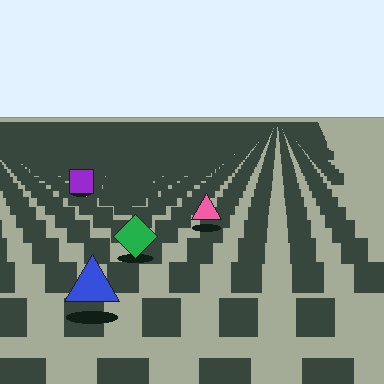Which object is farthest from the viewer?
The purple square is farthest from the viewer. It appears smaller and the ground texture around it is denser.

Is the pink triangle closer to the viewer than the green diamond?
No. The green diamond is closer — you can tell from the texture gradient: the ground texture is coarser near it.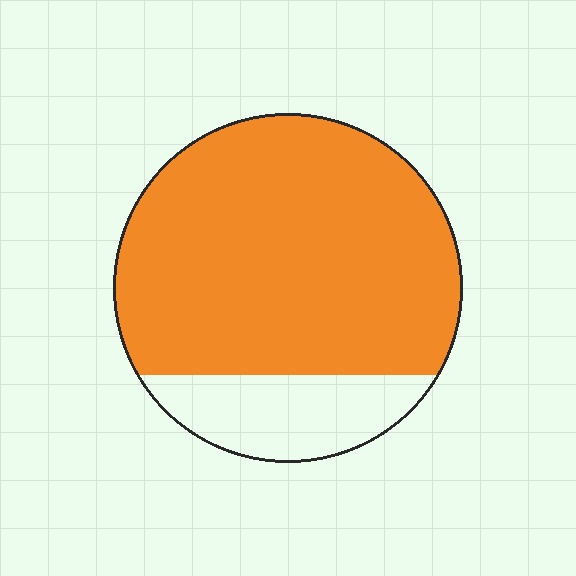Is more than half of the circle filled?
Yes.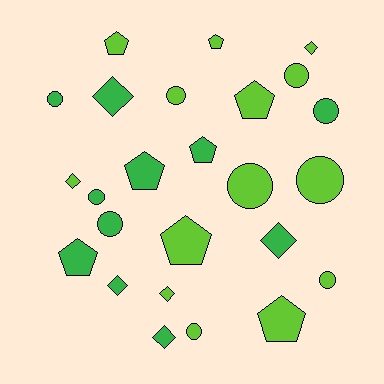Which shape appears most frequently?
Circle, with 10 objects.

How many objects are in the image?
There are 25 objects.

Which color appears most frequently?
Lime, with 14 objects.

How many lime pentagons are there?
There are 5 lime pentagons.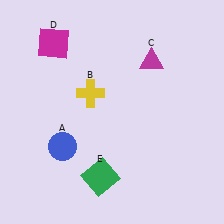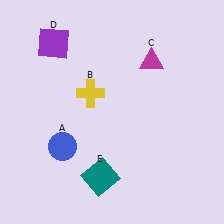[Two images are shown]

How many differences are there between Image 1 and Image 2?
There are 2 differences between the two images.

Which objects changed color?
D changed from magenta to purple. E changed from green to teal.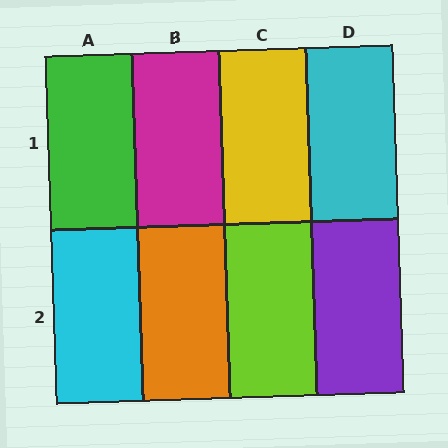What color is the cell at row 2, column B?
Orange.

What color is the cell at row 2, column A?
Cyan.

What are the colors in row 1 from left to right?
Green, magenta, yellow, cyan.